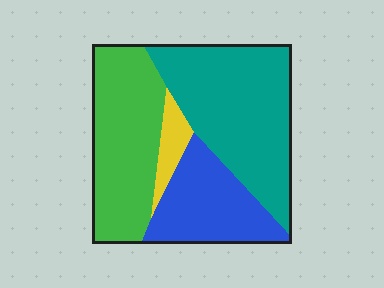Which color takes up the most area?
Teal, at roughly 40%.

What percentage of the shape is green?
Green takes up about one third (1/3) of the shape.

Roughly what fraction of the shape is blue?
Blue covers around 20% of the shape.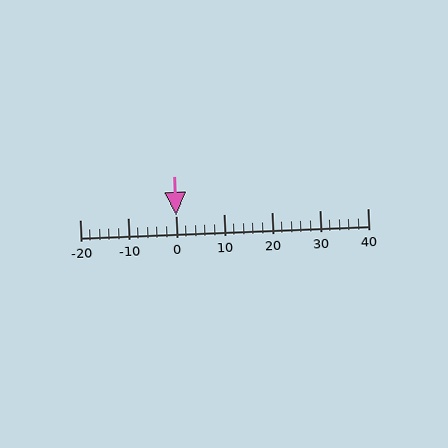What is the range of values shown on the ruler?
The ruler shows values from -20 to 40.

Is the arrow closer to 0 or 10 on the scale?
The arrow is closer to 0.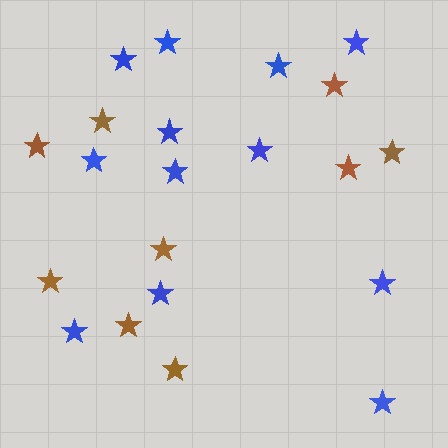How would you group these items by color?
There are 2 groups: one group of brown stars (9) and one group of blue stars (12).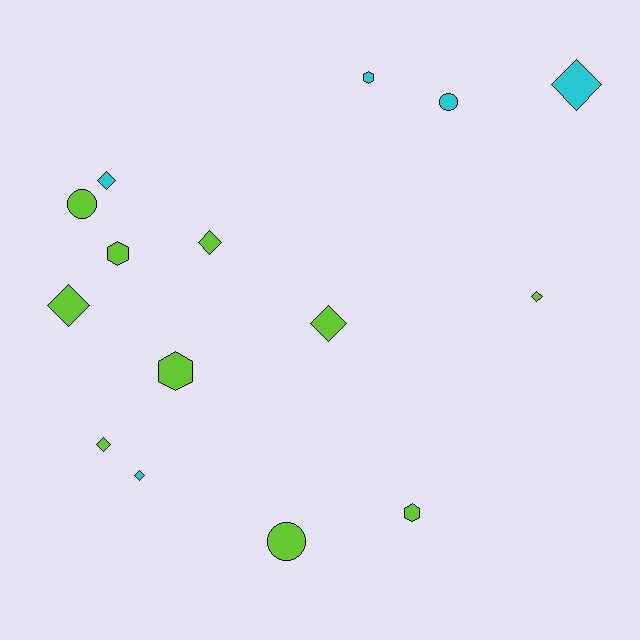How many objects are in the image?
There are 15 objects.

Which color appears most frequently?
Lime, with 10 objects.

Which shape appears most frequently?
Diamond, with 8 objects.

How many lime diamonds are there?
There are 5 lime diamonds.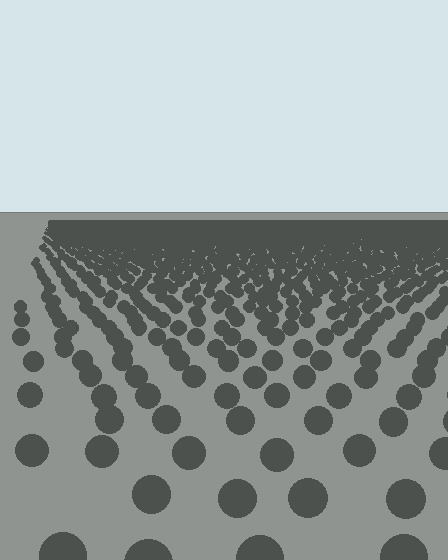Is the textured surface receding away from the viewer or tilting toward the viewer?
The surface is receding away from the viewer. Texture elements get smaller and denser toward the top.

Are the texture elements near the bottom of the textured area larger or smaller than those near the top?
Larger. Near the bottom, elements are closer to the viewer and appear at a bigger on-screen size.